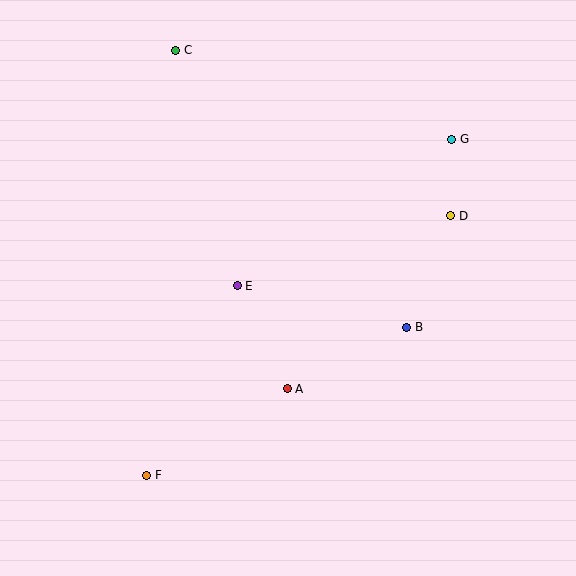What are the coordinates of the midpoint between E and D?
The midpoint between E and D is at (344, 251).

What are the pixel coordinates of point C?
Point C is at (176, 50).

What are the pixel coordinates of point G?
Point G is at (452, 139).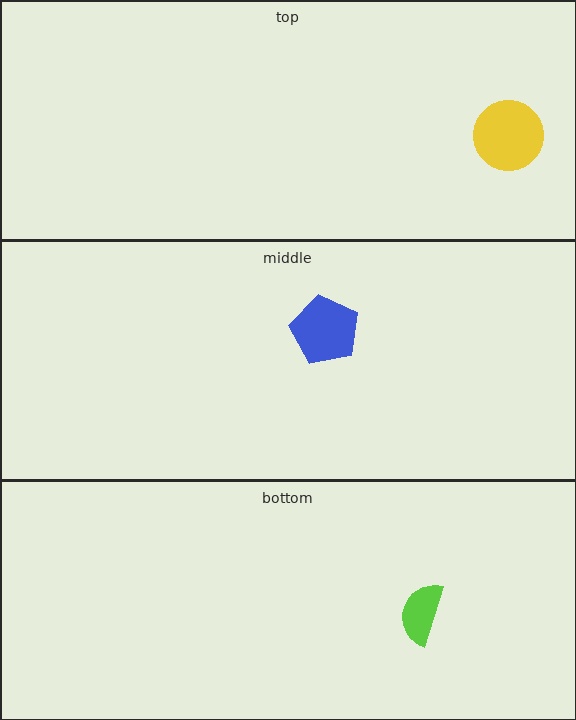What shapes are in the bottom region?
The lime semicircle.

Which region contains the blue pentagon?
The middle region.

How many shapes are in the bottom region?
1.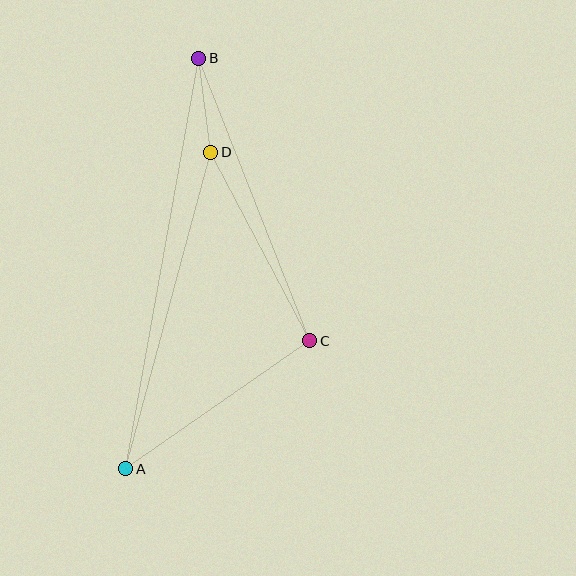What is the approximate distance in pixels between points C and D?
The distance between C and D is approximately 213 pixels.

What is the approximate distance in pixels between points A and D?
The distance between A and D is approximately 328 pixels.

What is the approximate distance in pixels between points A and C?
The distance between A and C is approximately 224 pixels.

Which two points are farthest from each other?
Points A and B are farthest from each other.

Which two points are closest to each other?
Points B and D are closest to each other.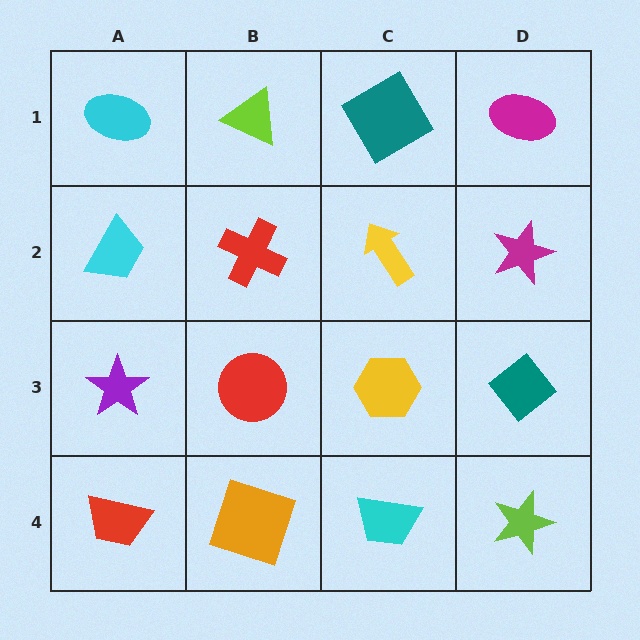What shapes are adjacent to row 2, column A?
A cyan ellipse (row 1, column A), a purple star (row 3, column A), a red cross (row 2, column B).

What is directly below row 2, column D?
A teal diamond.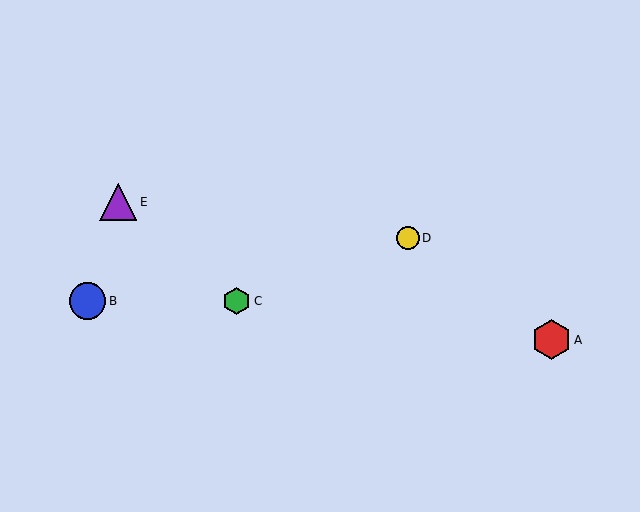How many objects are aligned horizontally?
2 objects (B, C) are aligned horizontally.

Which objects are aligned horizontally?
Objects B, C are aligned horizontally.